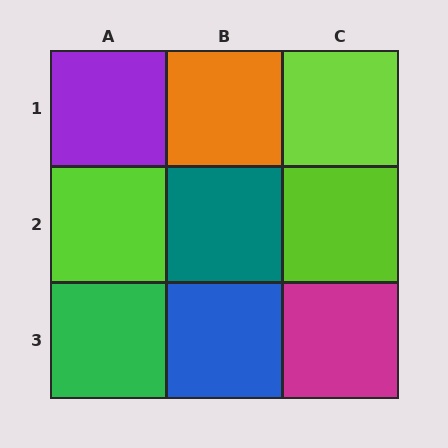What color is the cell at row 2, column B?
Teal.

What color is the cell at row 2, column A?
Lime.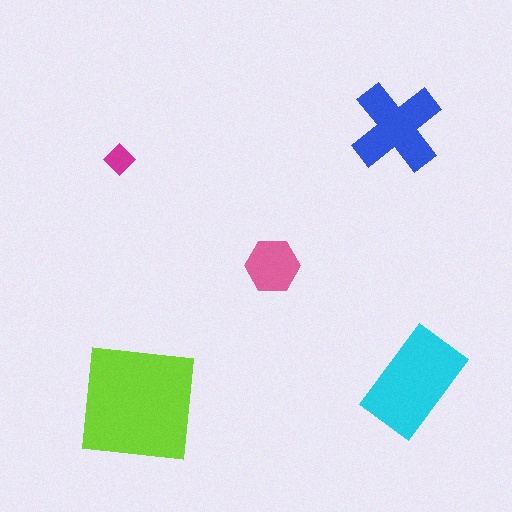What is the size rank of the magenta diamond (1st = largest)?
5th.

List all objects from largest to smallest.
The lime square, the cyan rectangle, the blue cross, the pink hexagon, the magenta diamond.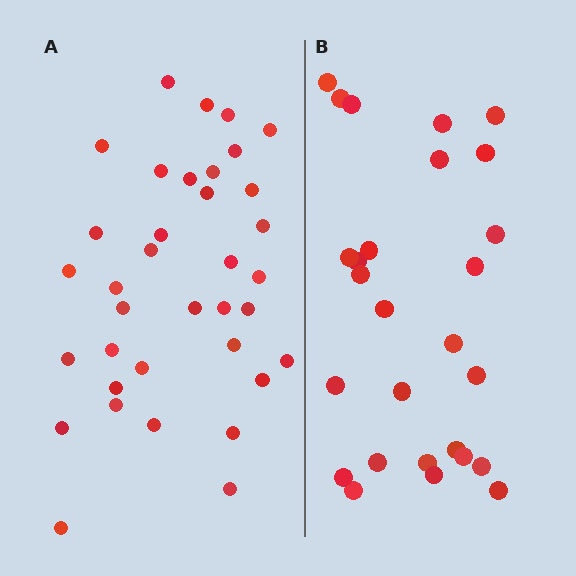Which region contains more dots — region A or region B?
Region A (the left region) has more dots.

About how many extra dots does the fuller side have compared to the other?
Region A has roughly 8 or so more dots than region B.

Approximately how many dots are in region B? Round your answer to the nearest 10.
About 30 dots. (The exact count is 27, which rounds to 30.)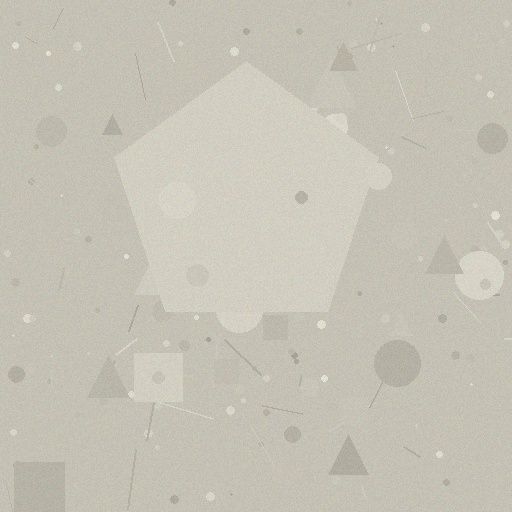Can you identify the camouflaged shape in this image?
The camouflaged shape is a pentagon.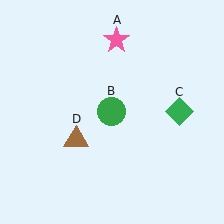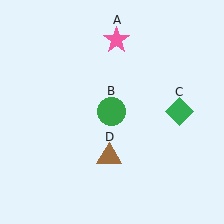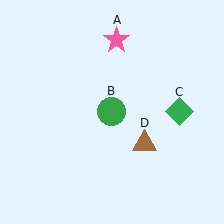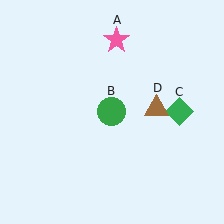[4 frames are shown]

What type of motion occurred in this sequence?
The brown triangle (object D) rotated counterclockwise around the center of the scene.